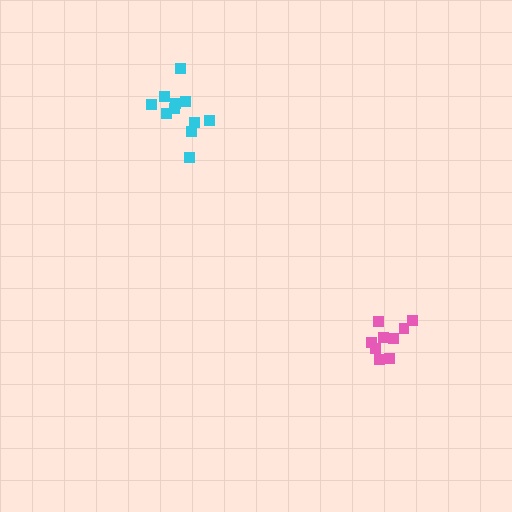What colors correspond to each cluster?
The clusters are colored: cyan, pink.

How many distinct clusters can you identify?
There are 2 distinct clusters.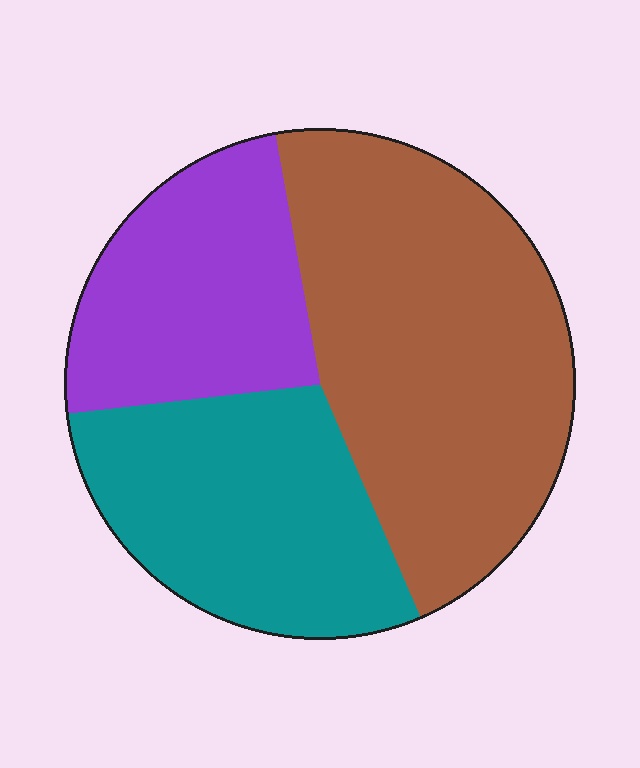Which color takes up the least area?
Purple, at roughly 25%.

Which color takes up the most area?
Brown, at roughly 45%.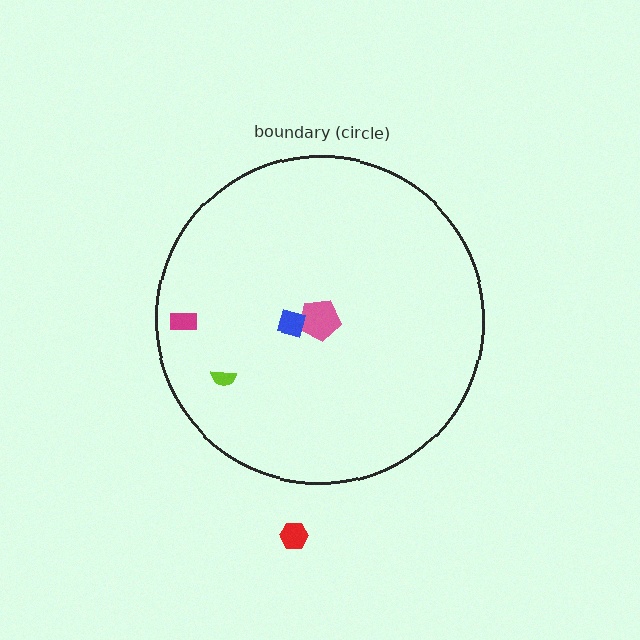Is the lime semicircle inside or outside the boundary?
Inside.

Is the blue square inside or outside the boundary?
Inside.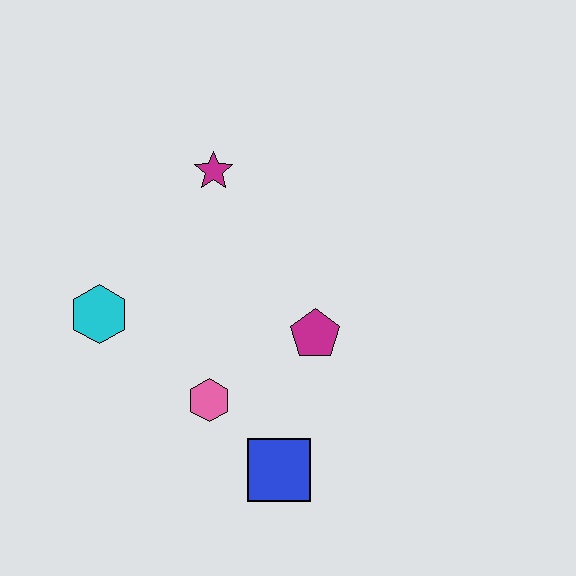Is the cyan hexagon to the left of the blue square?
Yes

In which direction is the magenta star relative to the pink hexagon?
The magenta star is above the pink hexagon.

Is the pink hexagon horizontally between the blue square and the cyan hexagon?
Yes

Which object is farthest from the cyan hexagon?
The blue square is farthest from the cyan hexagon.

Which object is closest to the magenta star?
The cyan hexagon is closest to the magenta star.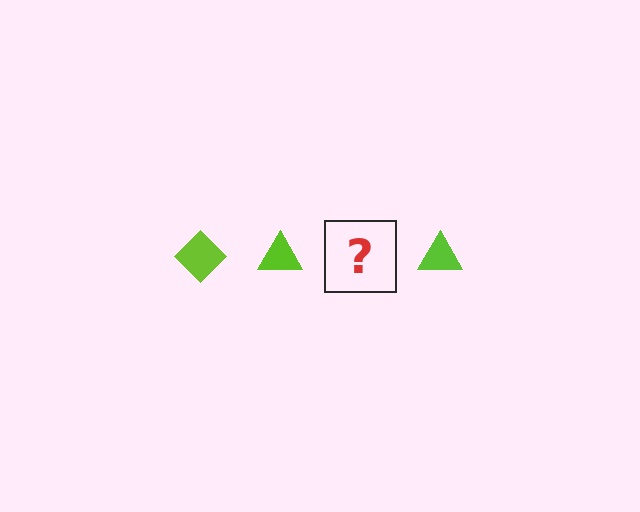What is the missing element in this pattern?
The missing element is a lime diamond.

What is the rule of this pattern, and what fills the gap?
The rule is that the pattern cycles through diamond, triangle shapes in lime. The gap should be filled with a lime diamond.